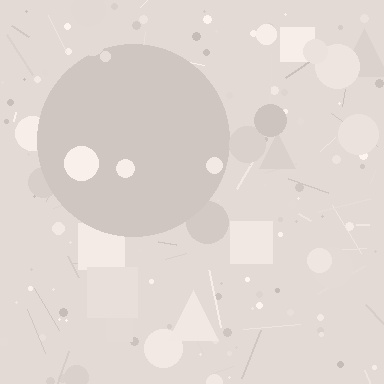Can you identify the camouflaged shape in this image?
The camouflaged shape is a circle.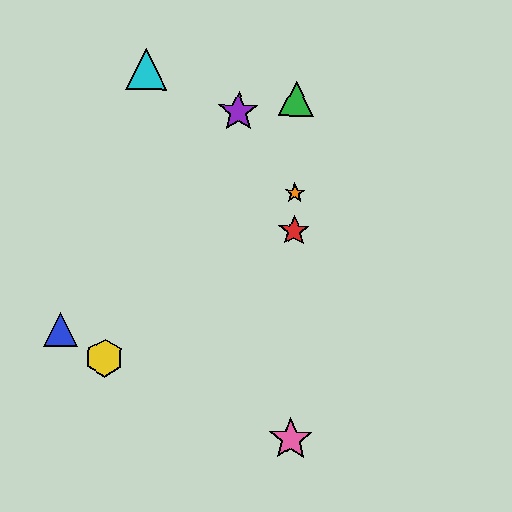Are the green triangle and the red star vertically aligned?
Yes, both are at x≈296.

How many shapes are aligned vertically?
4 shapes (the red star, the green triangle, the orange star, the pink star) are aligned vertically.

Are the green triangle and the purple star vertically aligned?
No, the green triangle is at x≈296 and the purple star is at x≈239.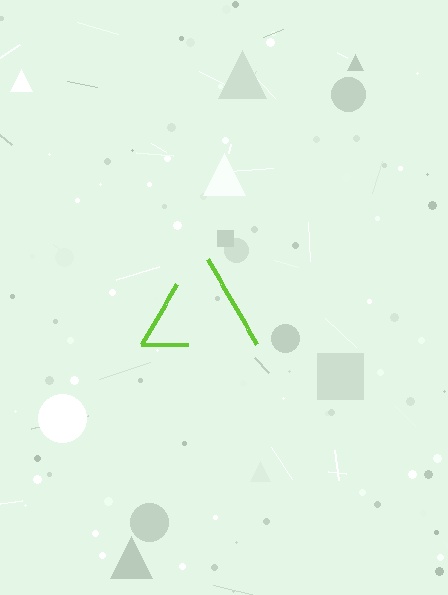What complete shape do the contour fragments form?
The contour fragments form a triangle.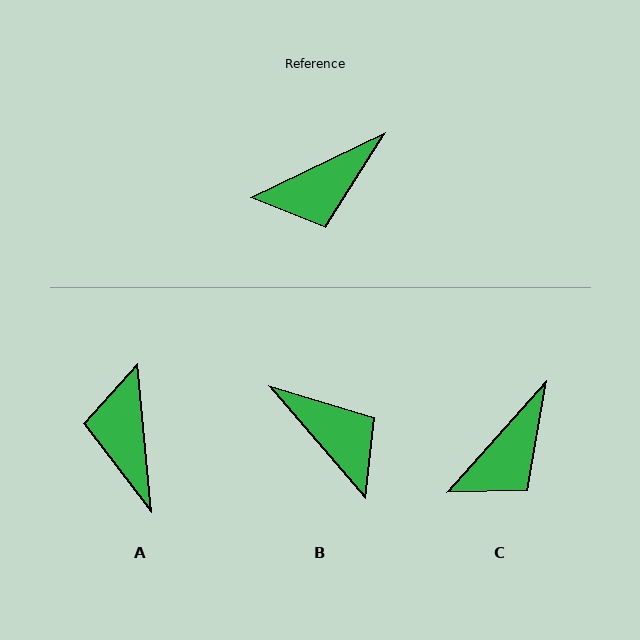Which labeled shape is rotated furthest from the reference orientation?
A, about 110 degrees away.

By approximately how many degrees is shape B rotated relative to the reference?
Approximately 105 degrees counter-clockwise.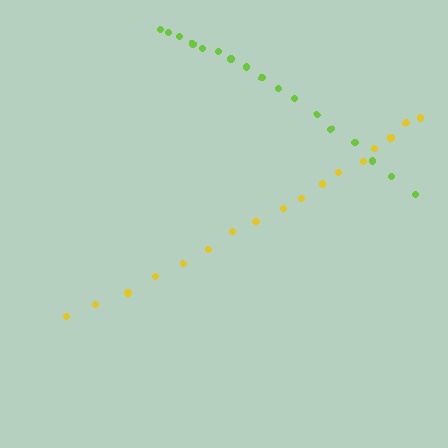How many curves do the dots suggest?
There are 2 distinct paths.